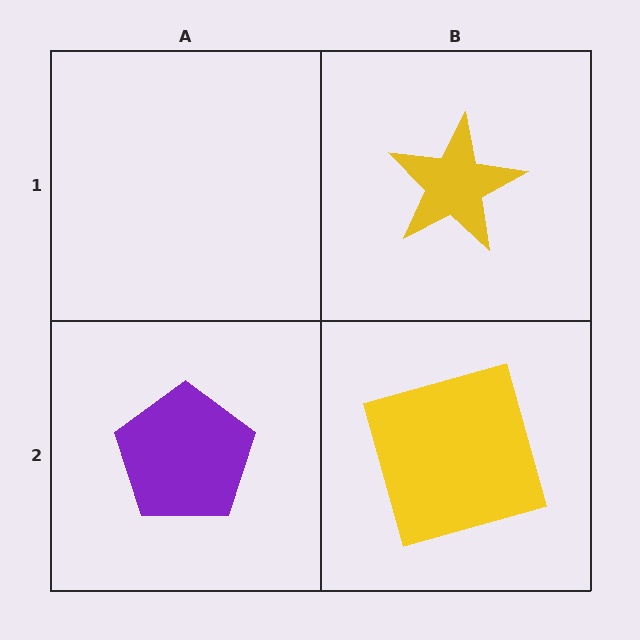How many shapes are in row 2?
2 shapes.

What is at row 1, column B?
A yellow star.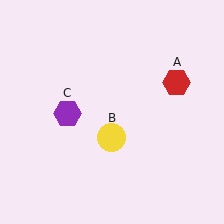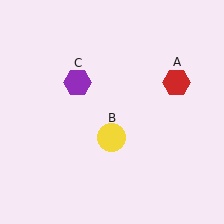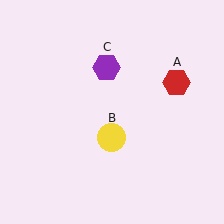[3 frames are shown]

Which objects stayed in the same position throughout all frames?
Red hexagon (object A) and yellow circle (object B) remained stationary.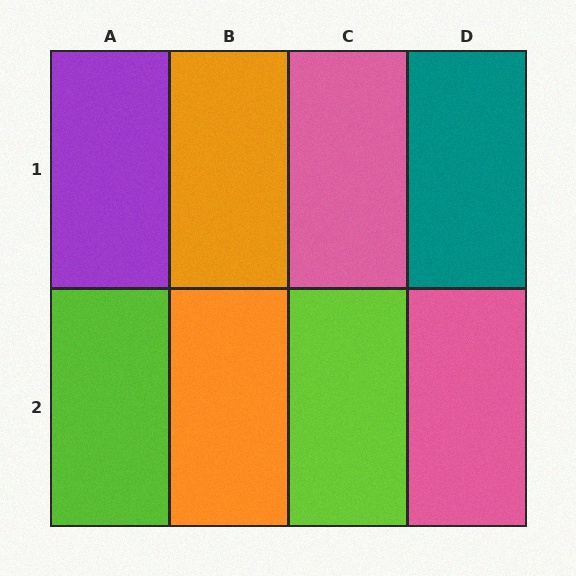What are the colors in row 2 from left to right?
Lime, orange, lime, pink.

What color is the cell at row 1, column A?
Purple.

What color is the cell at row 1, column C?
Pink.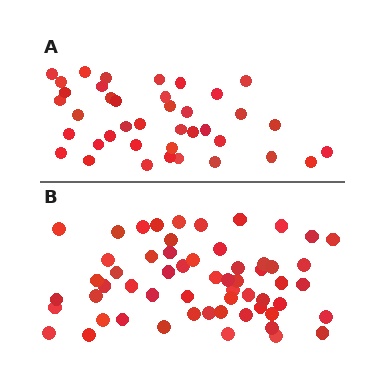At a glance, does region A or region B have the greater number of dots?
Region B (the bottom region) has more dots.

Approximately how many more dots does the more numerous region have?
Region B has approximately 20 more dots than region A.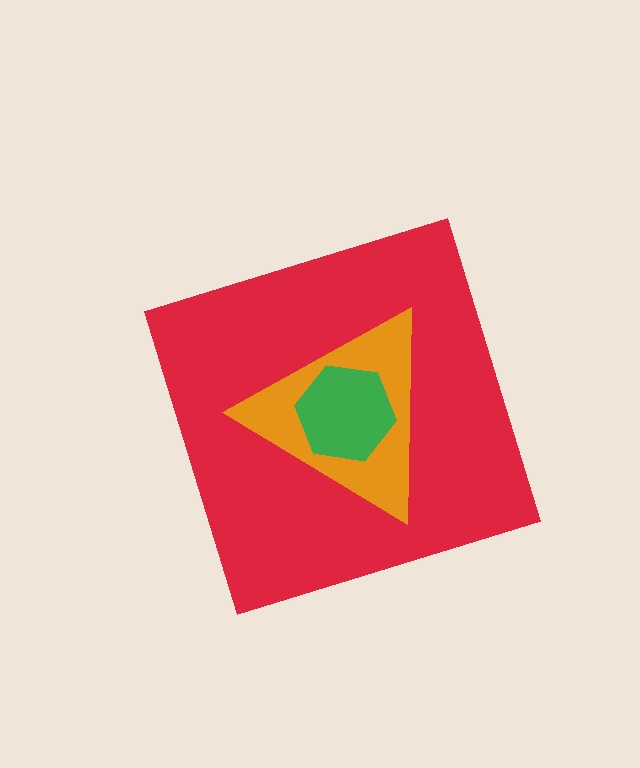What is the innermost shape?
The green hexagon.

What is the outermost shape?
The red diamond.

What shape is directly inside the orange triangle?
The green hexagon.